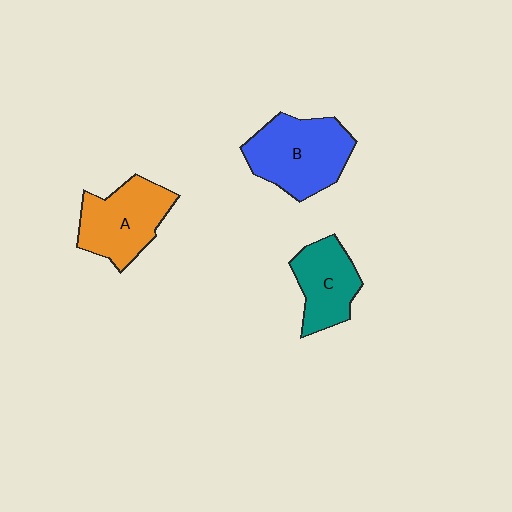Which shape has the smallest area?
Shape C (teal).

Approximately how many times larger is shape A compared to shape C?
Approximately 1.2 times.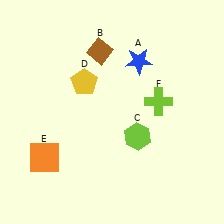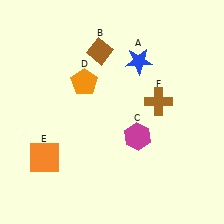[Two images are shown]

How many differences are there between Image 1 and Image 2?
There are 3 differences between the two images.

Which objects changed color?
C changed from lime to magenta. D changed from yellow to orange. F changed from lime to brown.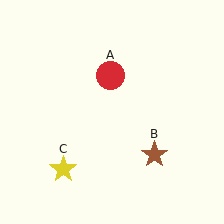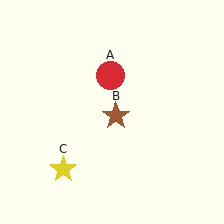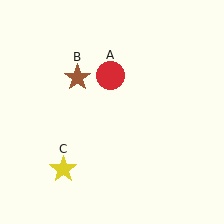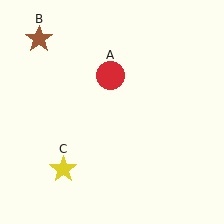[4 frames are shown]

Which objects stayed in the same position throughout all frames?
Red circle (object A) and yellow star (object C) remained stationary.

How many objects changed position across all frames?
1 object changed position: brown star (object B).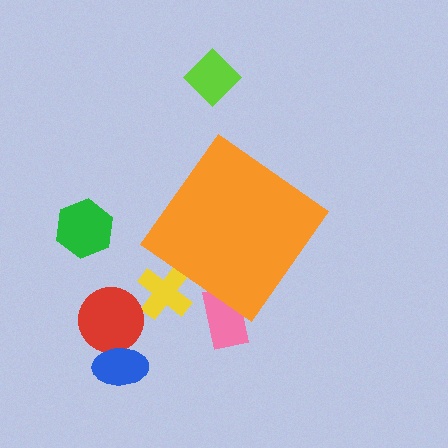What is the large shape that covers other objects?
An orange diamond.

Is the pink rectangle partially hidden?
Yes, the pink rectangle is partially hidden behind the orange diamond.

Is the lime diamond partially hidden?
No, the lime diamond is fully visible.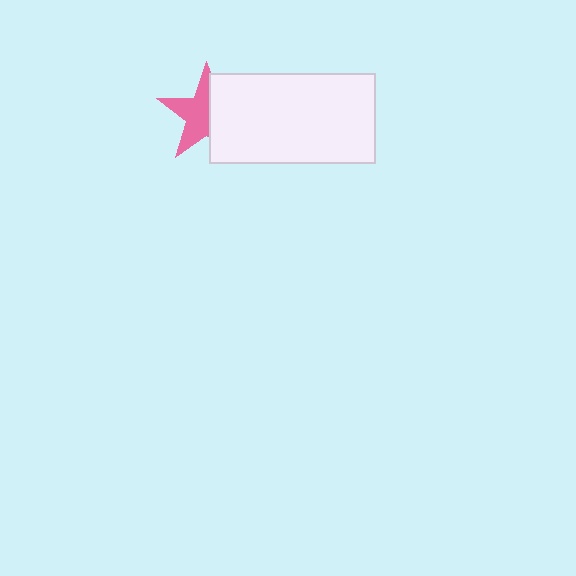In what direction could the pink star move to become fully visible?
The pink star could move left. That would shift it out from behind the white rectangle entirely.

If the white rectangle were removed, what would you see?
You would see the complete pink star.